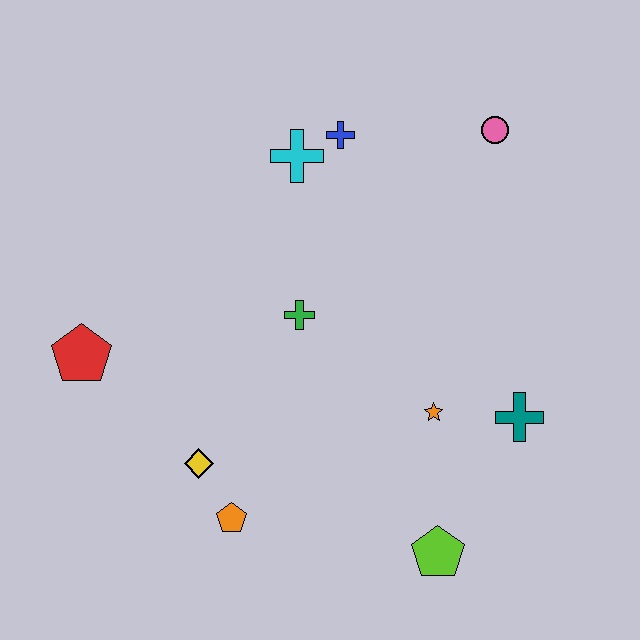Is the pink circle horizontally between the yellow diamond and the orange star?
No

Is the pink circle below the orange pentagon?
No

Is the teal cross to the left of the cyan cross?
No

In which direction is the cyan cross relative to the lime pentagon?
The cyan cross is above the lime pentagon.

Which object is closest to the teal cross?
The orange star is closest to the teal cross.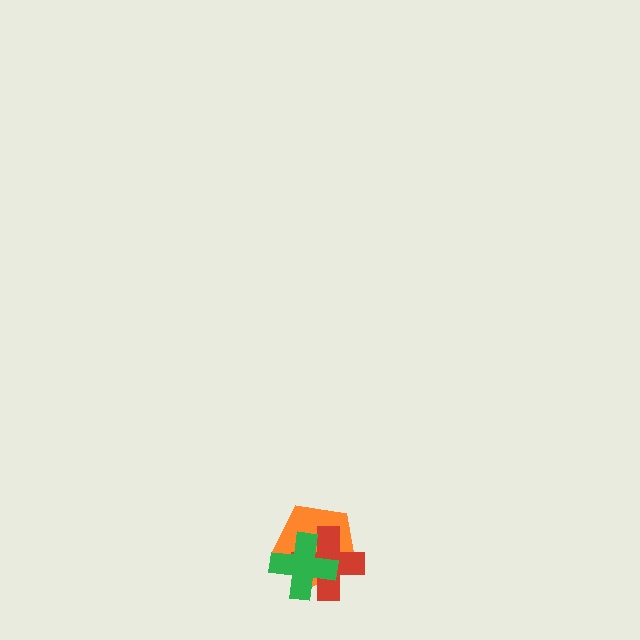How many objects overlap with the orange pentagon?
2 objects overlap with the orange pentagon.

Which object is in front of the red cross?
The green cross is in front of the red cross.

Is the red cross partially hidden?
Yes, it is partially covered by another shape.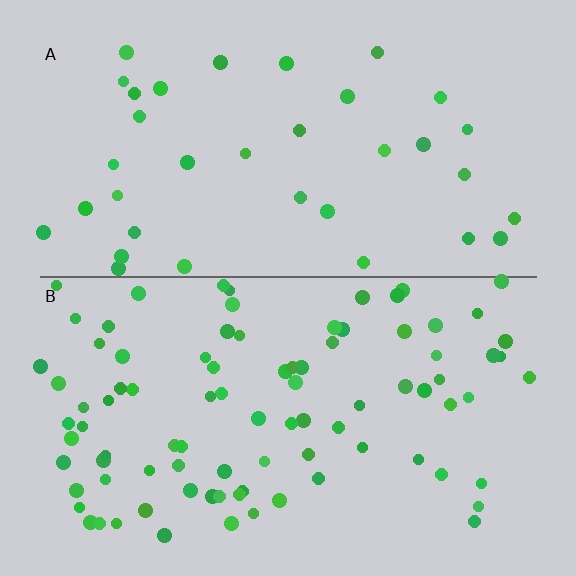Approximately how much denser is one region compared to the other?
Approximately 2.5× — region B over region A.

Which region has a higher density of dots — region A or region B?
B (the bottom).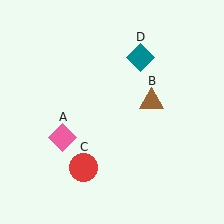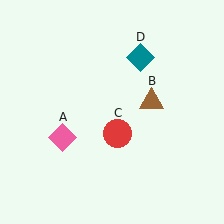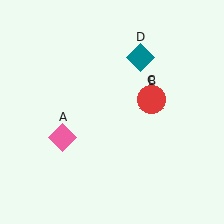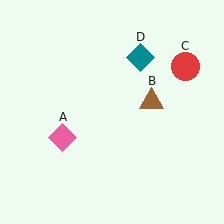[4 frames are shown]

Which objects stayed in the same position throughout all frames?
Pink diamond (object A) and brown triangle (object B) and teal diamond (object D) remained stationary.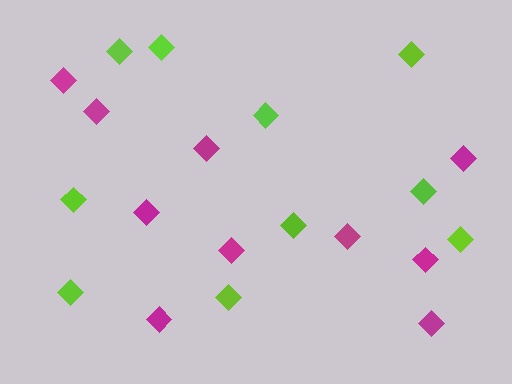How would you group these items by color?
There are 2 groups: one group of lime diamonds (10) and one group of magenta diamonds (10).